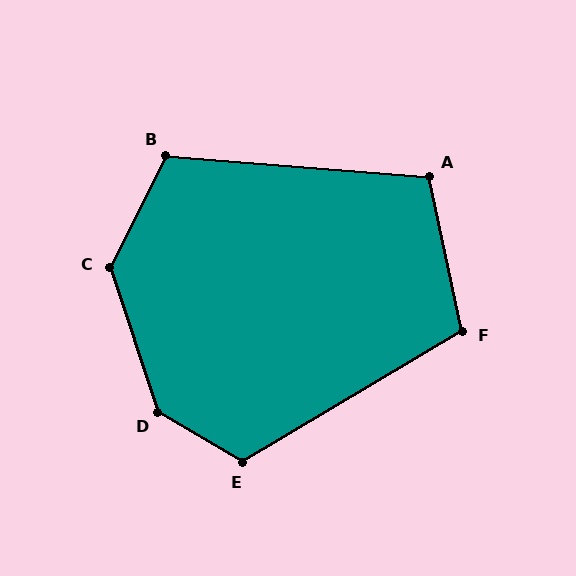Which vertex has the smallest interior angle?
A, at approximately 107 degrees.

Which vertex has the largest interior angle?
D, at approximately 139 degrees.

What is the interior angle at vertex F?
Approximately 109 degrees (obtuse).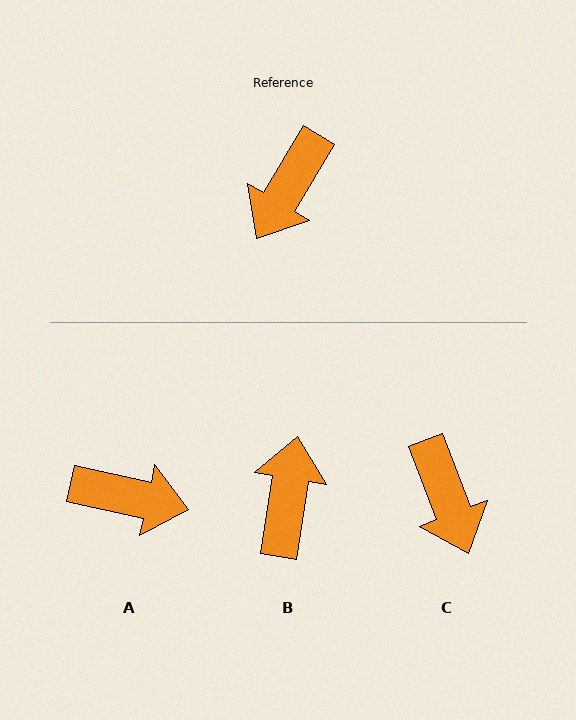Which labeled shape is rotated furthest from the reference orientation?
B, about 158 degrees away.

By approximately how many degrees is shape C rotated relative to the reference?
Approximately 52 degrees counter-clockwise.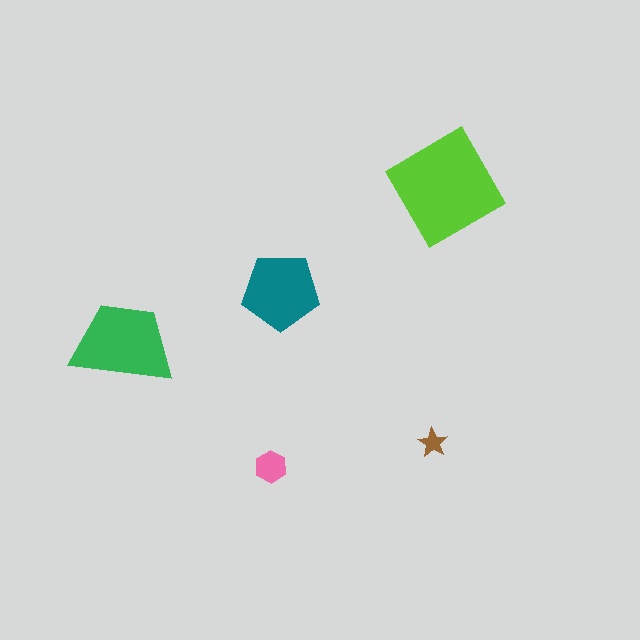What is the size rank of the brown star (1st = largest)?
5th.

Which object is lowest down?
The pink hexagon is bottommost.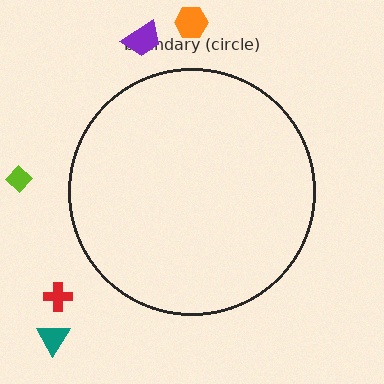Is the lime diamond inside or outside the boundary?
Outside.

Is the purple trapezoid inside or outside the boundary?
Outside.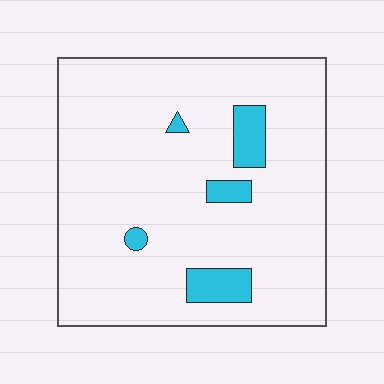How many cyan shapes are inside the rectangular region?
5.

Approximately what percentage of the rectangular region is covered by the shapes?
Approximately 10%.